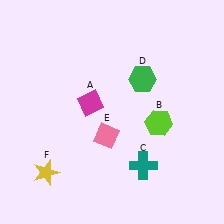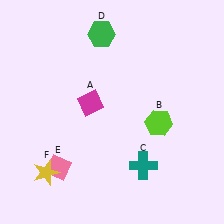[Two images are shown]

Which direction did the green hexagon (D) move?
The green hexagon (D) moved up.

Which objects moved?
The objects that moved are: the green hexagon (D), the pink diamond (E).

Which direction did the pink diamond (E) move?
The pink diamond (E) moved left.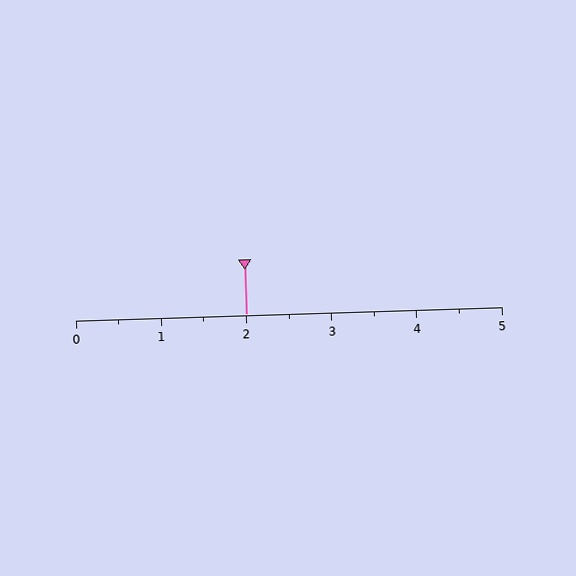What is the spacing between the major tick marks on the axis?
The major ticks are spaced 1 apart.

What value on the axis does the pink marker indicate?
The marker indicates approximately 2.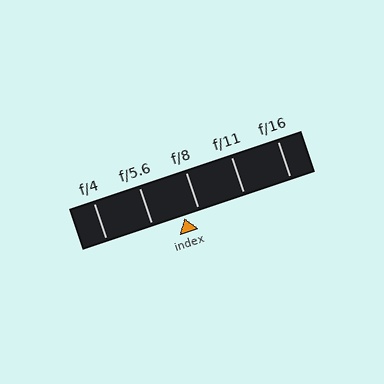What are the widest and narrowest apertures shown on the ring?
The widest aperture shown is f/4 and the narrowest is f/16.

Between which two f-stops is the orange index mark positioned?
The index mark is between f/5.6 and f/8.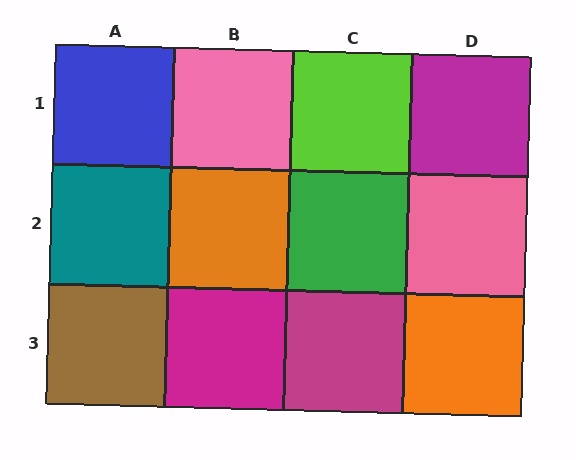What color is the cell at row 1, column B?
Pink.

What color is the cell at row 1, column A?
Blue.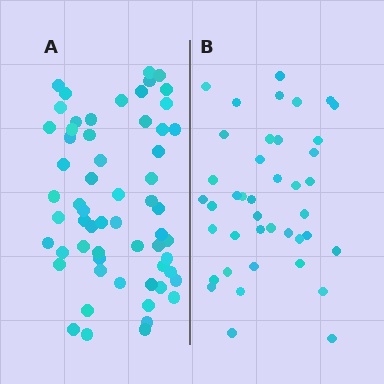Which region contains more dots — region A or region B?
Region A (the left region) has more dots.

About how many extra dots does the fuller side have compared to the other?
Region A has approximately 20 more dots than region B.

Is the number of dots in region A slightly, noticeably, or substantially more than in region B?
Region A has substantially more. The ratio is roughly 1.5 to 1.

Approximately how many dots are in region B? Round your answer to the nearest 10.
About 40 dots. (The exact count is 41, which rounds to 40.)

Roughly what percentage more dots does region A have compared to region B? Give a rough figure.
About 45% more.